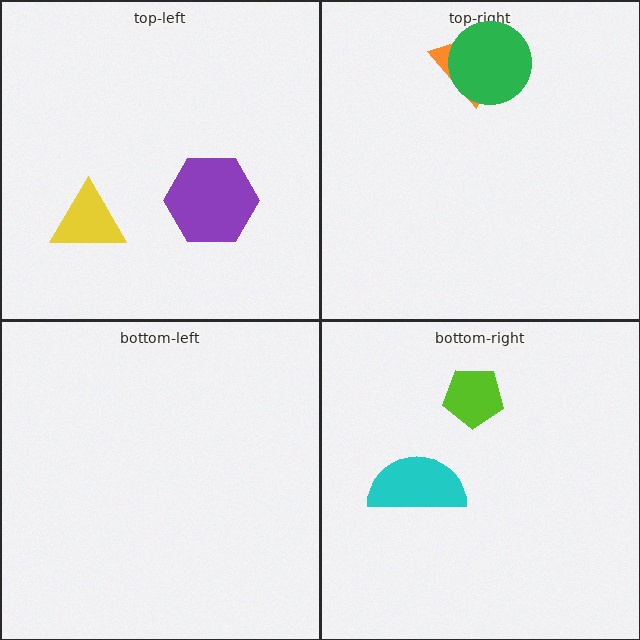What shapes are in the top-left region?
The yellow triangle, the purple hexagon.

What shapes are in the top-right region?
The orange trapezoid, the green circle.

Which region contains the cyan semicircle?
The bottom-right region.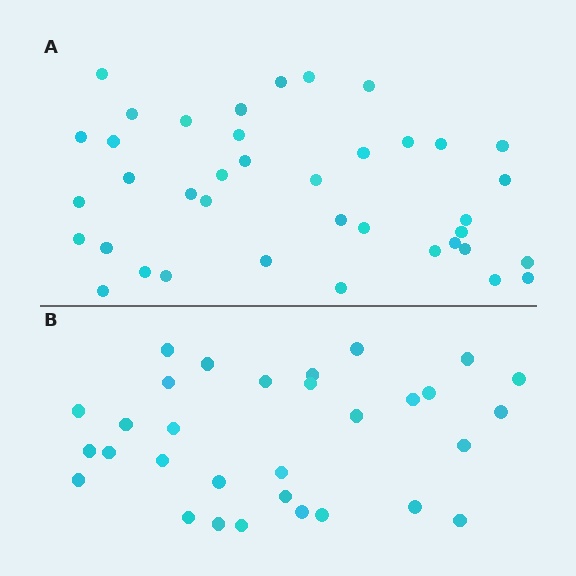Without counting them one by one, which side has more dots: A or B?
Region A (the top region) has more dots.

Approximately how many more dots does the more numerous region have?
Region A has roughly 8 or so more dots than region B.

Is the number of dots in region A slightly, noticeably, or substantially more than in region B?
Region A has noticeably more, but not dramatically so. The ratio is roughly 1.3 to 1.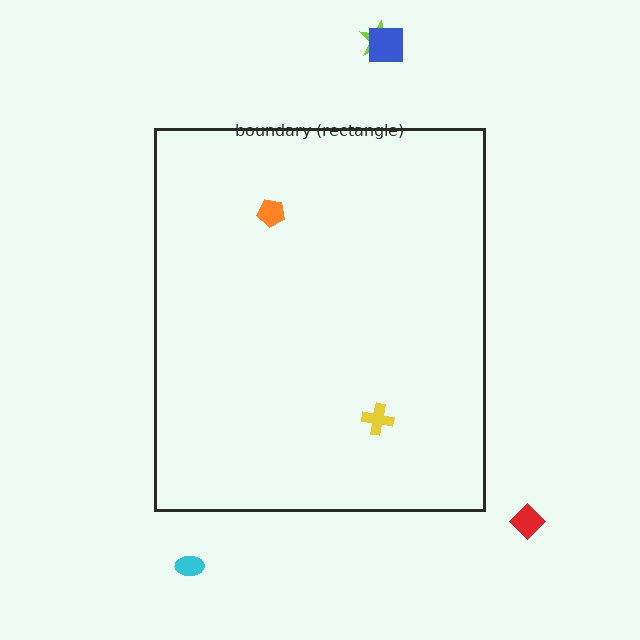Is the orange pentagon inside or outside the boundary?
Inside.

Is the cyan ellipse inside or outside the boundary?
Outside.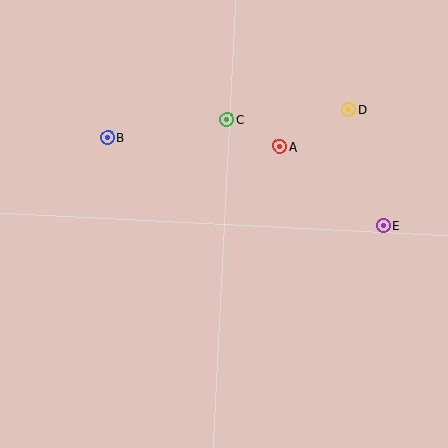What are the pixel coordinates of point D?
Point D is at (348, 110).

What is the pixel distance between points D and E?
The distance between D and E is 121 pixels.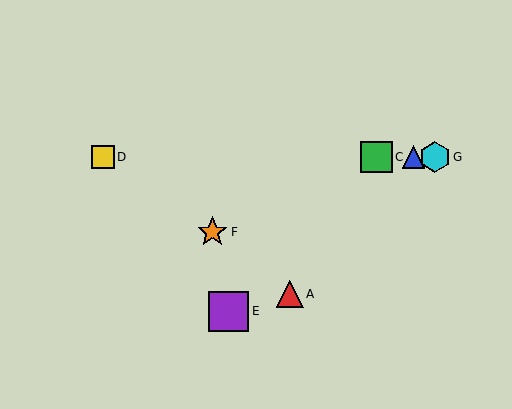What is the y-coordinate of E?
Object E is at y≈311.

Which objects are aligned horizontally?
Objects B, C, D, G are aligned horizontally.